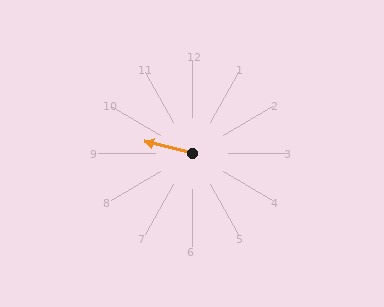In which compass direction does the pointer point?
West.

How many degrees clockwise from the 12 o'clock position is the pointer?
Approximately 284 degrees.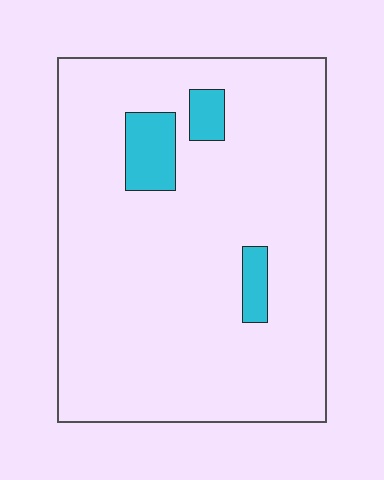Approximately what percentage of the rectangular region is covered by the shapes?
Approximately 10%.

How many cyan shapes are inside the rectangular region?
3.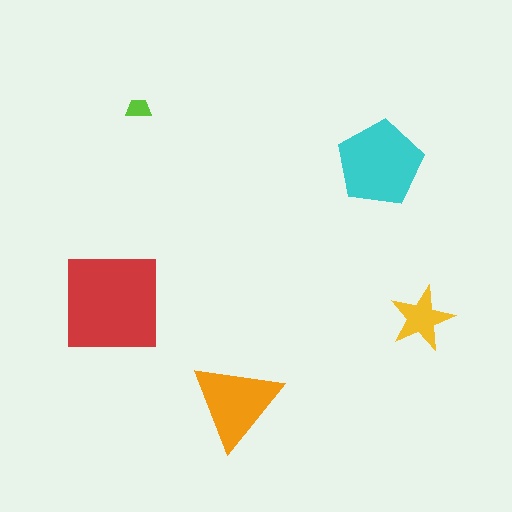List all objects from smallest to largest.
The lime trapezoid, the yellow star, the orange triangle, the cyan pentagon, the red square.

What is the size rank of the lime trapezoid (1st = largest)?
5th.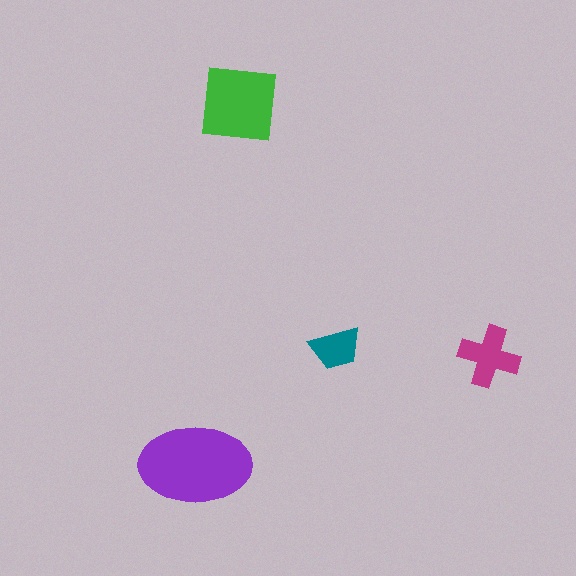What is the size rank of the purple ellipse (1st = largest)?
1st.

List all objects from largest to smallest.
The purple ellipse, the green square, the magenta cross, the teal trapezoid.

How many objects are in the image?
There are 4 objects in the image.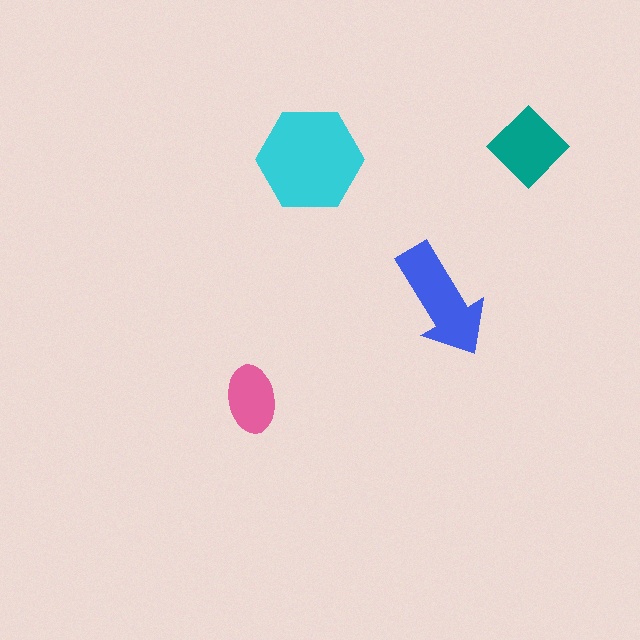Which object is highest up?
The teal diamond is topmost.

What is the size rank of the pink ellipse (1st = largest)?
4th.